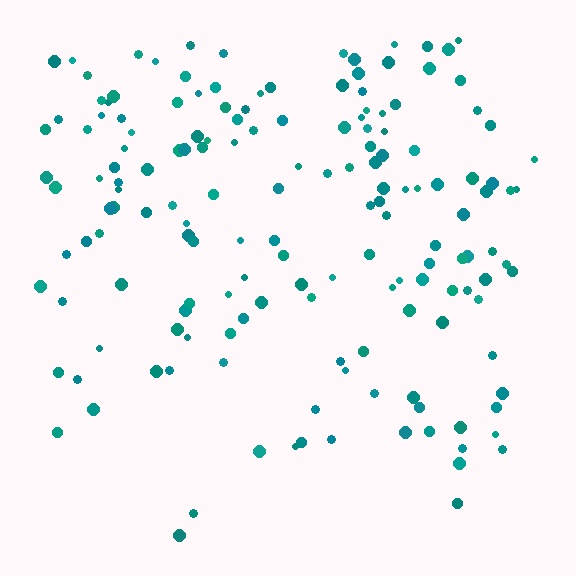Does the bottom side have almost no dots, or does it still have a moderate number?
Still a moderate number, just noticeably fewer than the top.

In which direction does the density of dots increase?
From bottom to top, with the top side densest.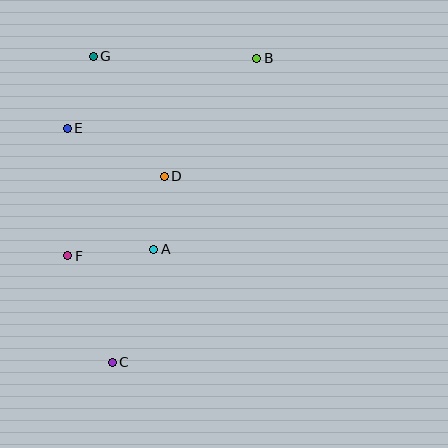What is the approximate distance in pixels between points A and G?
The distance between A and G is approximately 203 pixels.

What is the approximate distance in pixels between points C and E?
The distance between C and E is approximately 238 pixels.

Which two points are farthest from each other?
Points B and C are farthest from each other.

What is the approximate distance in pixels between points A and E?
The distance between A and E is approximately 149 pixels.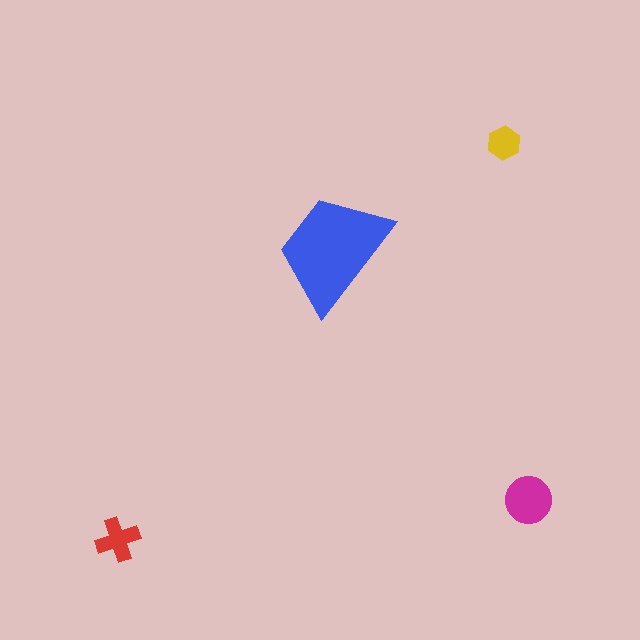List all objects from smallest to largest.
The yellow hexagon, the red cross, the magenta circle, the blue trapezoid.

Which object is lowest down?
The red cross is bottommost.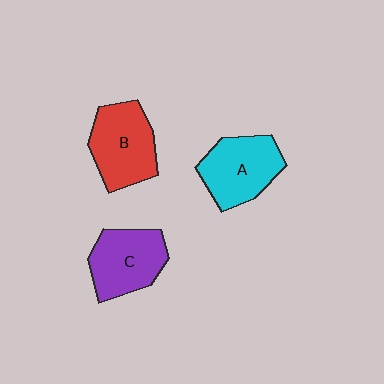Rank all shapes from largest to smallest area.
From largest to smallest: B (red), A (cyan), C (purple).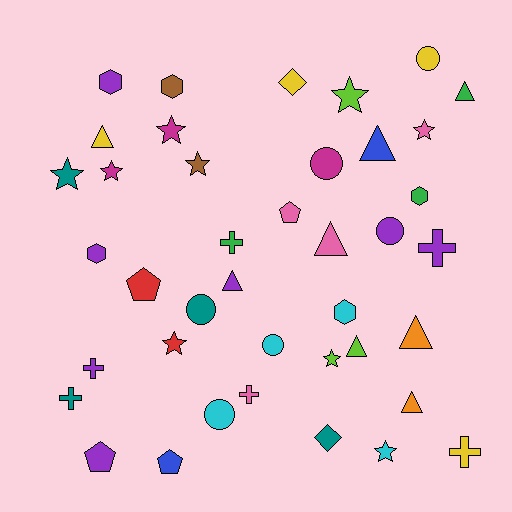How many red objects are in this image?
There are 2 red objects.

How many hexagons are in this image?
There are 5 hexagons.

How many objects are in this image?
There are 40 objects.